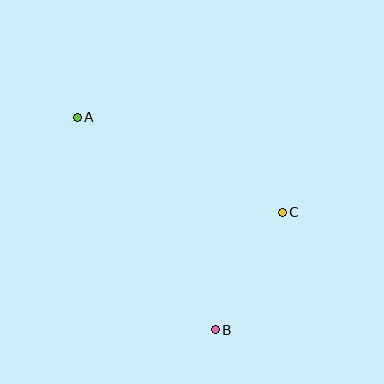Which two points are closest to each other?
Points B and C are closest to each other.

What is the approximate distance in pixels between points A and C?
The distance between A and C is approximately 226 pixels.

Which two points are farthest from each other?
Points A and B are farthest from each other.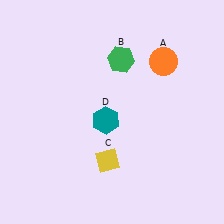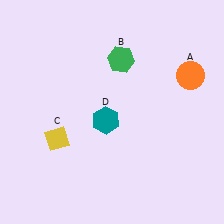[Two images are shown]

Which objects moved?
The objects that moved are: the orange circle (A), the yellow diamond (C).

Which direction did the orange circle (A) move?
The orange circle (A) moved right.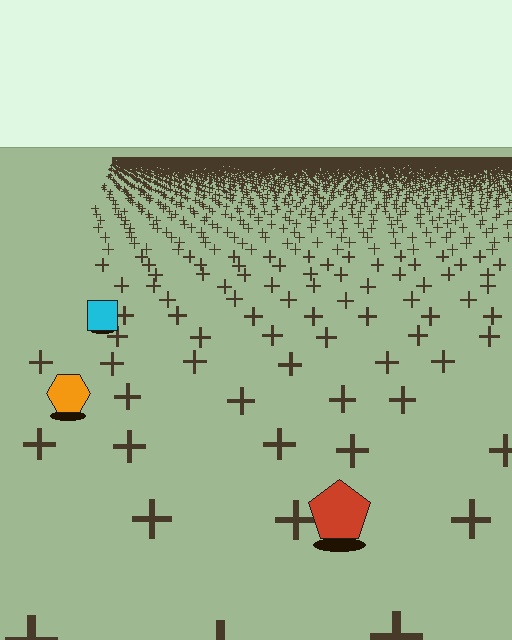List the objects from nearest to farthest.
From nearest to farthest: the red pentagon, the orange hexagon, the cyan square.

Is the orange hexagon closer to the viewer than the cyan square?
Yes. The orange hexagon is closer — you can tell from the texture gradient: the ground texture is coarser near it.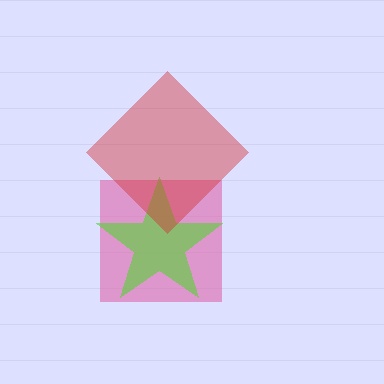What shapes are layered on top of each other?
The layered shapes are: a pink square, a lime star, a red diamond.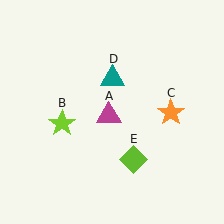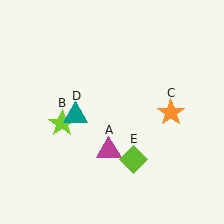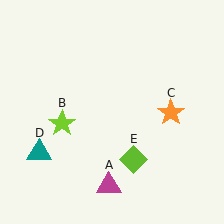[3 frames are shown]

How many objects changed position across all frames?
2 objects changed position: magenta triangle (object A), teal triangle (object D).